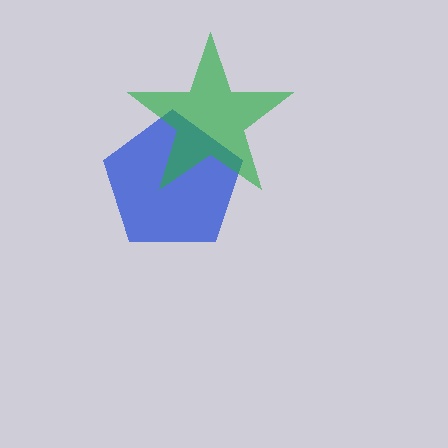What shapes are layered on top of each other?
The layered shapes are: a blue pentagon, a green star.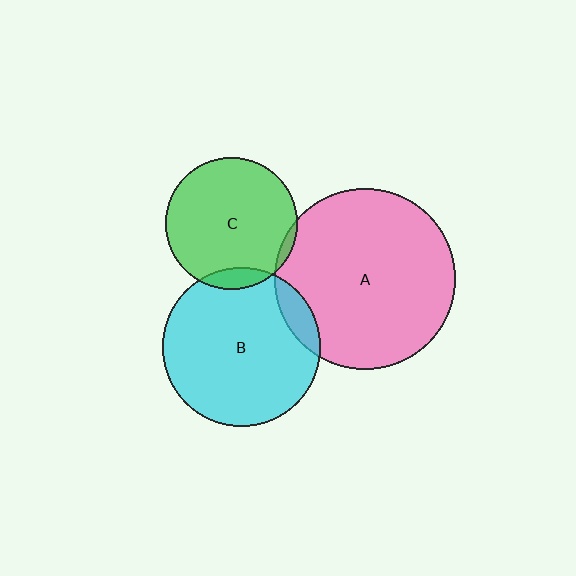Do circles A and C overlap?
Yes.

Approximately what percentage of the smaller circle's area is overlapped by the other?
Approximately 5%.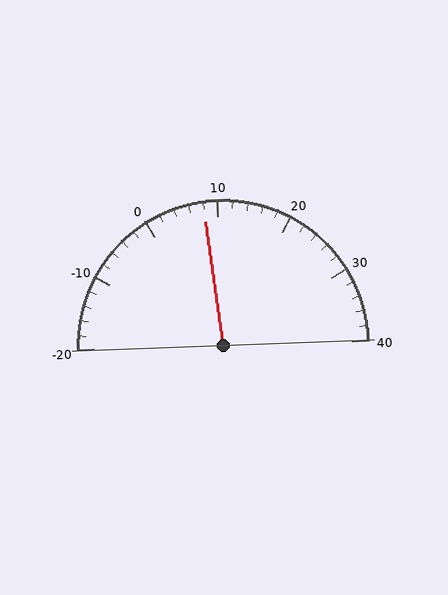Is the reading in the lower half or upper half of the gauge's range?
The reading is in the lower half of the range (-20 to 40).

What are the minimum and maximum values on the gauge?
The gauge ranges from -20 to 40.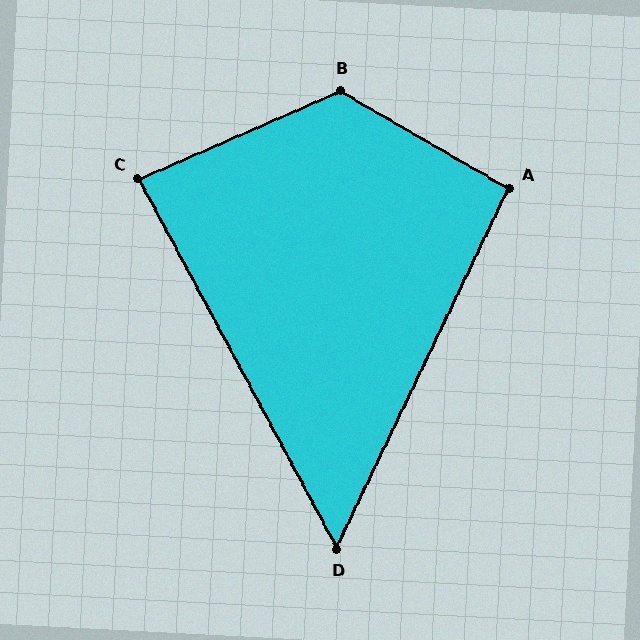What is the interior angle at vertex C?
Approximately 85 degrees (approximately right).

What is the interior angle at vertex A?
Approximately 95 degrees (approximately right).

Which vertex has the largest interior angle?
B, at approximately 126 degrees.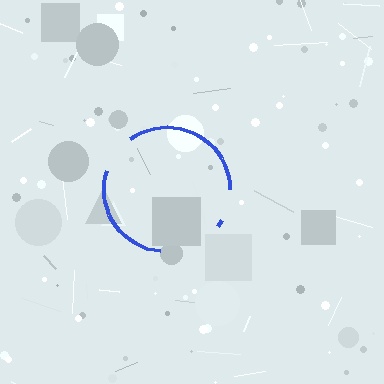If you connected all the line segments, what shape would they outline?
They would outline a circle.